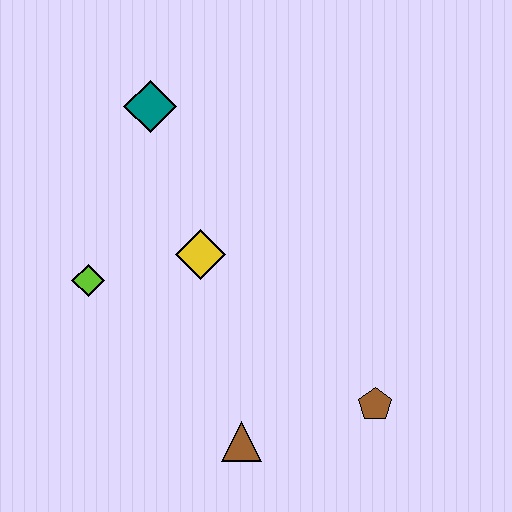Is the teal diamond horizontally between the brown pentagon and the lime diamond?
Yes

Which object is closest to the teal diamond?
The yellow diamond is closest to the teal diamond.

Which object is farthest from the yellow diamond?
The brown pentagon is farthest from the yellow diamond.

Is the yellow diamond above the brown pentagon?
Yes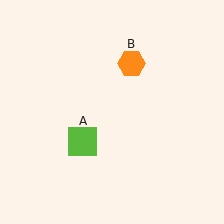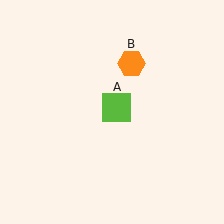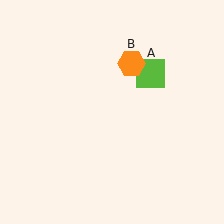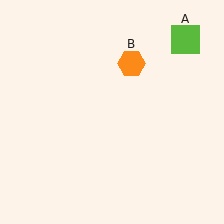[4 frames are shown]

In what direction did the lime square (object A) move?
The lime square (object A) moved up and to the right.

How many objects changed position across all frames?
1 object changed position: lime square (object A).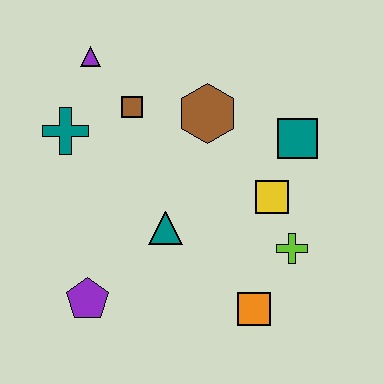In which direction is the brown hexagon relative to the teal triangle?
The brown hexagon is above the teal triangle.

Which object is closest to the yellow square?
The lime cross is closest to the yellow square.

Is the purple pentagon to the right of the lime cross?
No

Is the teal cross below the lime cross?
No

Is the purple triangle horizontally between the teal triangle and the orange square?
No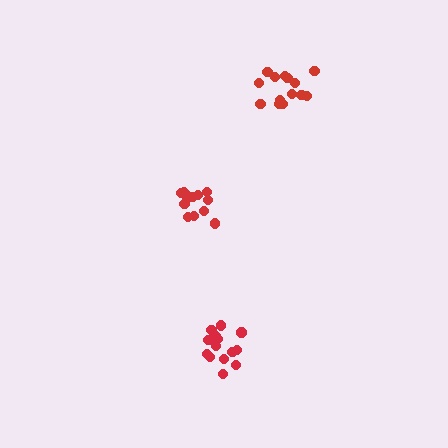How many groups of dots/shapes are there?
There are 3 groups.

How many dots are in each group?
Group 1: 15 dots, Group 2: 14 dots, Group 3: 14 dots (43 total).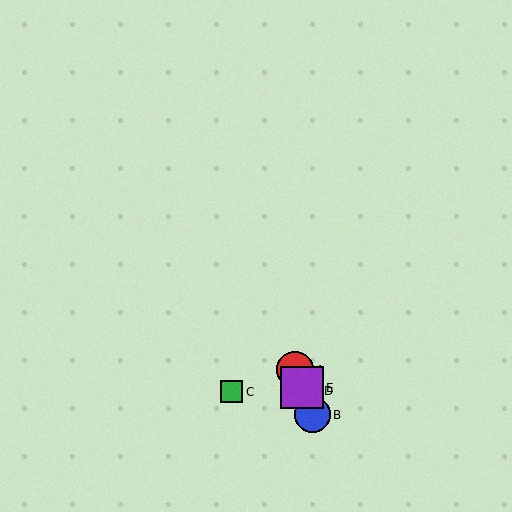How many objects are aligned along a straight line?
4 objects (A, B, D, E) are aligned along a straight line.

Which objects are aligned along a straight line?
Objects A, B, D, E are aligned along a straight line.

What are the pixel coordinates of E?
Object E is at (302, 388).